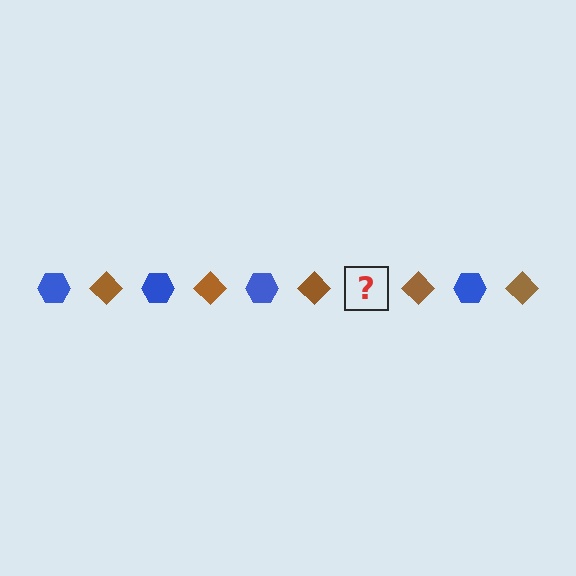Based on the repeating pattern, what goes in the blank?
The blank should be a blue hexagon.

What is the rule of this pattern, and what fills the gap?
The rule is that the pattern alternates between blue hexagon and brown diamond. The gap should be filled with a blue hexagon.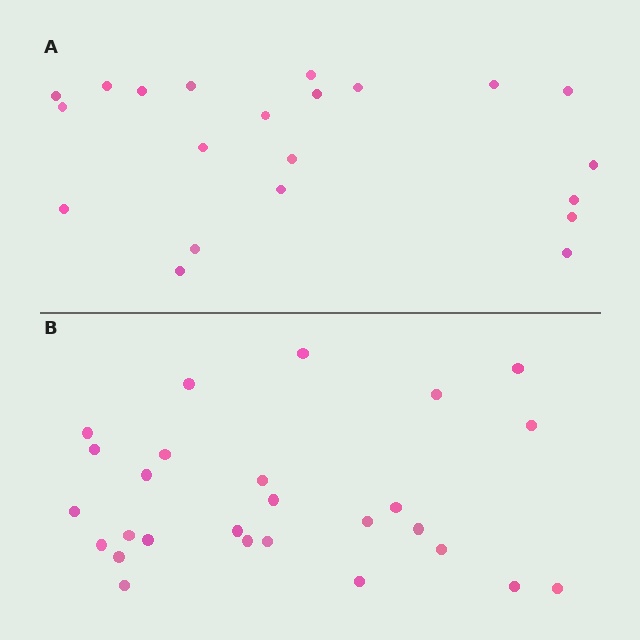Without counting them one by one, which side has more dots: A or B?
Region B (the bottom region) has more dots.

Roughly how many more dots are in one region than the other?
Region B has about 6 more dots than region A.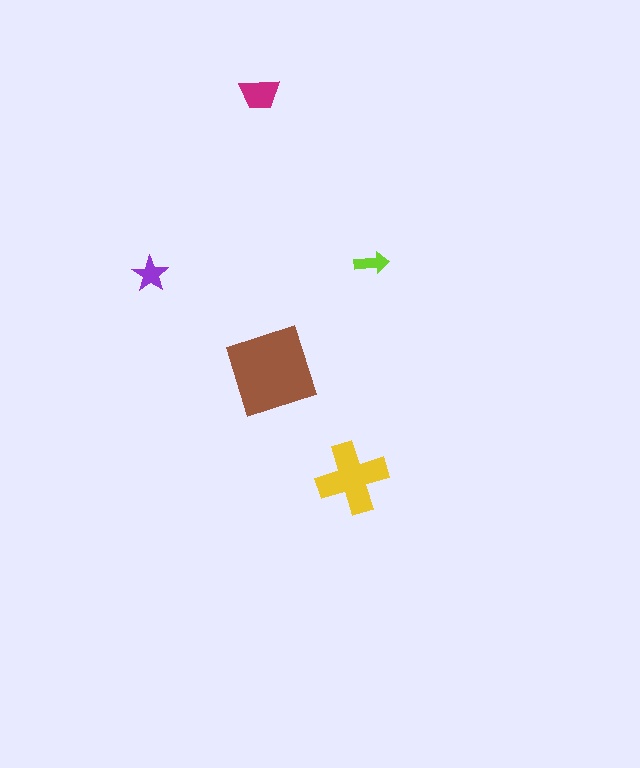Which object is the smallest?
The lime arrow.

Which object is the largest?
The brown square.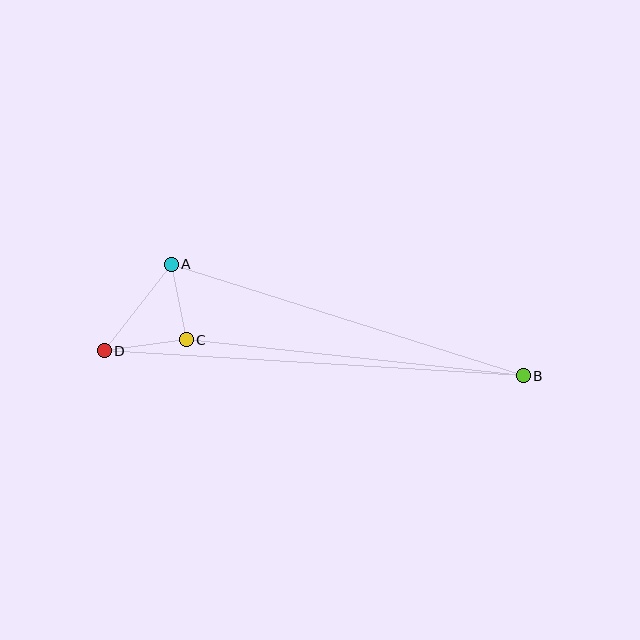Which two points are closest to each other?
Points A and C are closest to each other.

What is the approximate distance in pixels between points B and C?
The distance between B and C is approximately 339 pixels.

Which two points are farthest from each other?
Points B and D are farthest from each other.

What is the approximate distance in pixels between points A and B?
The distance between A and B is approximately 369 pixels.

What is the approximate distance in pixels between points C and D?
The distance between C and D is approximately 82 pixels.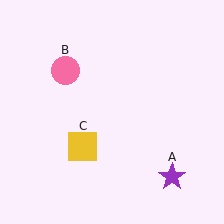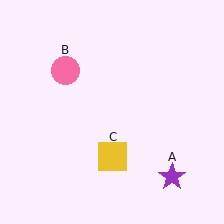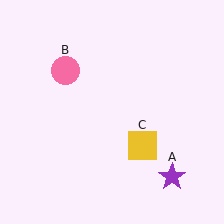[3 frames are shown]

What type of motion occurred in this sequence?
The yellow square (object C) rotated counterclockwise around the center of the scene.